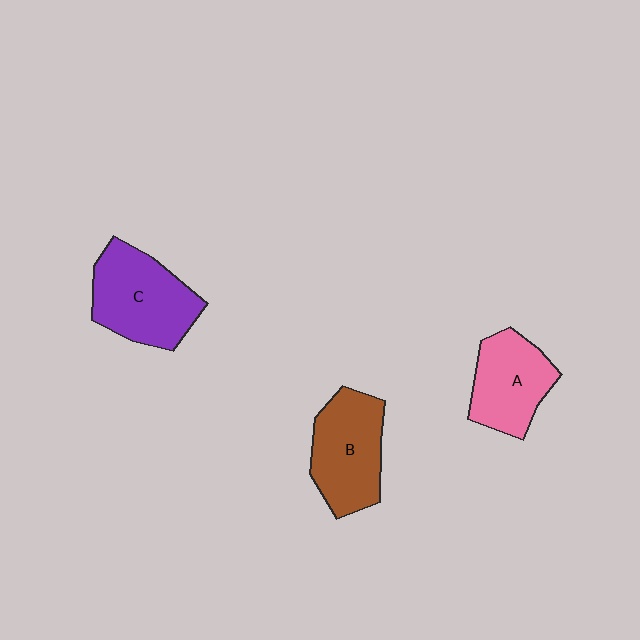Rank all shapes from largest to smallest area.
From largest to smallest: C (purple), B (brown), A (pink).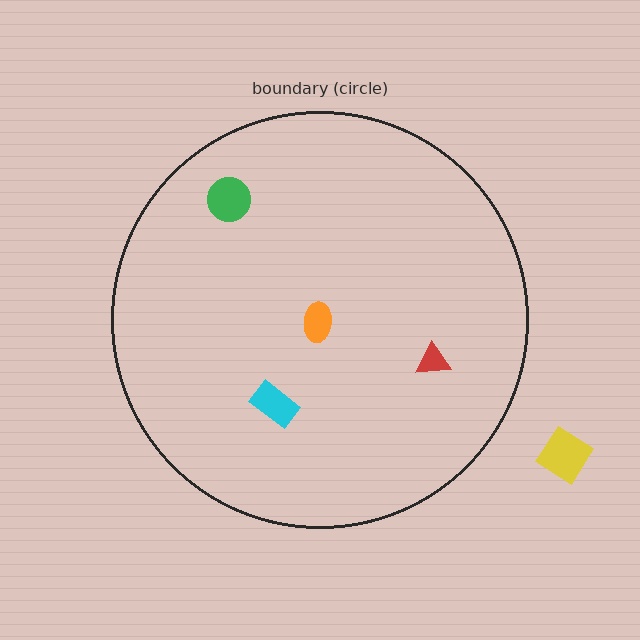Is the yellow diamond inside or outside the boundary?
Outside.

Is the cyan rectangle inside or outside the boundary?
Inside.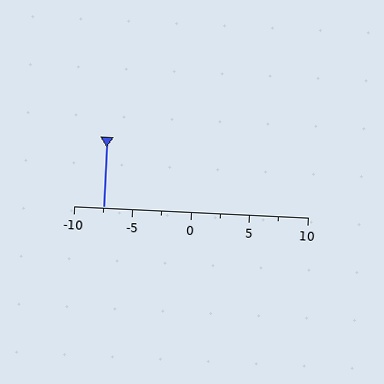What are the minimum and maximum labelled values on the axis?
The axis runs from -10 to 10.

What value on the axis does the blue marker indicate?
The marker indicates approximately -7.5.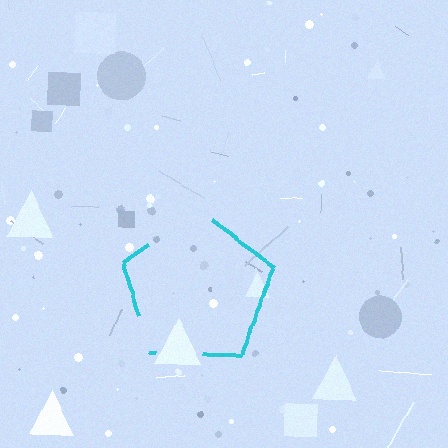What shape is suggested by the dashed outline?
The dashed outline suggests a pentagon.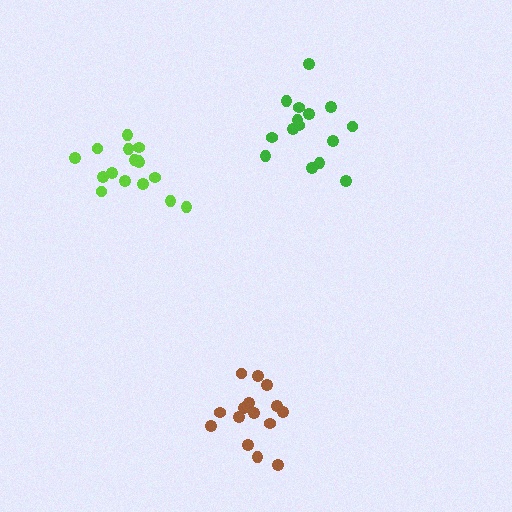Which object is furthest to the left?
The lime cluster is leftmost.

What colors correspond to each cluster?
The clusters are colored: lime, brown, green.